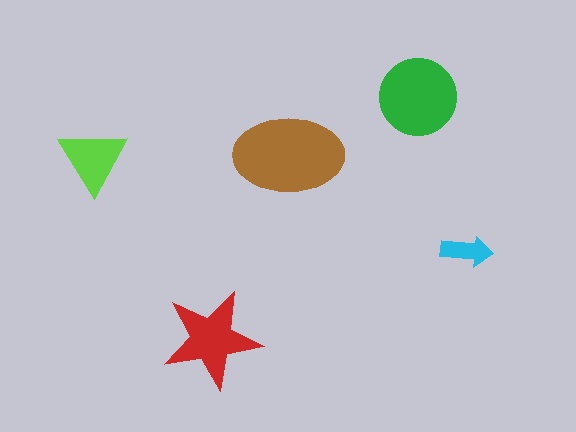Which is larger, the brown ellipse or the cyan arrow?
The brown ellipse.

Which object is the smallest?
The cyan arrow.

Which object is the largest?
The brown ellipse.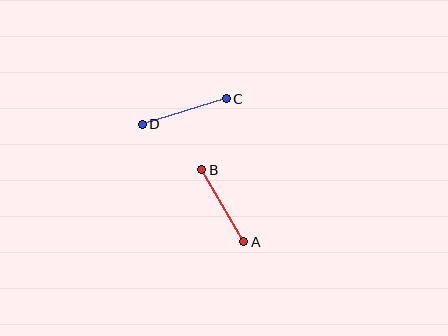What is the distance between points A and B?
The distance is approximately 83 pixels.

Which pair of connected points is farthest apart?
Points C and D are farthest apart.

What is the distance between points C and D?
The distance is approximately 88 pixels.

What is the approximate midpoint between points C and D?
The midpoint is at approximately (184, 112) pixels.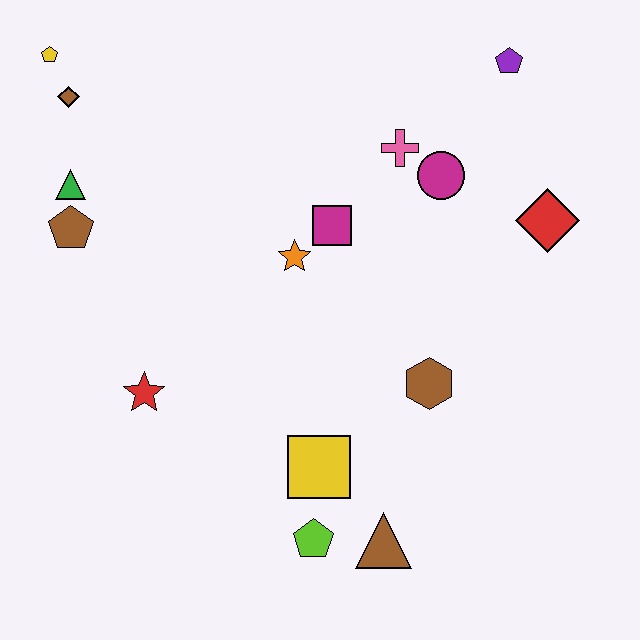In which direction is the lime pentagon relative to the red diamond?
The lime pentagon is below the red diamond.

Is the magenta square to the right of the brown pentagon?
Yes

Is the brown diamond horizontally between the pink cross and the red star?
No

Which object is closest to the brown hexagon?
The yellow square is closest to the brown hexagon.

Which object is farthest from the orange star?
The yellow pentagon is farthest from the orange star.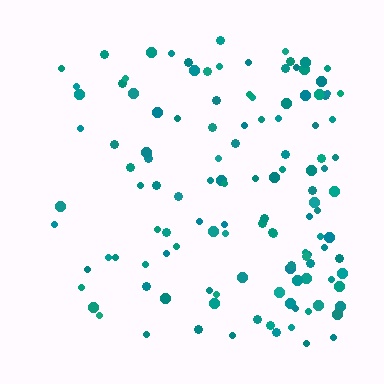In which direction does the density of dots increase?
From left to right, with the right side densest.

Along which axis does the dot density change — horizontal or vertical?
Horizontal.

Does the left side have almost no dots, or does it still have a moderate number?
Still a moderate number, just noticeably fewer than the right.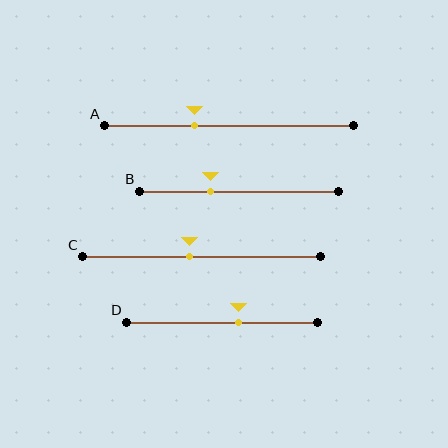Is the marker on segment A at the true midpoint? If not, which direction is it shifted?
No, the marker on segment A is shifted to the left by about 14% of the segment length.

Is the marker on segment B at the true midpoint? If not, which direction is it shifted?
No, the marker on segment B is shifted to the left by about 14% of the segment length.